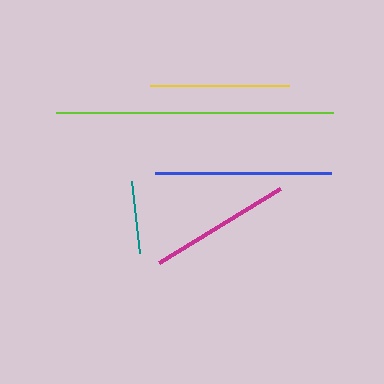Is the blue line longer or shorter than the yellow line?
The blue line is longer than the yellow line.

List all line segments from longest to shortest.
From longest to shortest: lime, blue, magenta, yellow, teal.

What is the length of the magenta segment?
The magenta segment is approximately 142 pixels long.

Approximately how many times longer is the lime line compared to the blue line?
The lime line is approximately 1.6 times the length of the blue line.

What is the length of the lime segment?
The lime segment is approximately 277 pixels long.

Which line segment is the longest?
The lime line is the longest at approximately 277 pixels.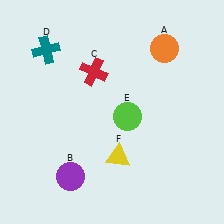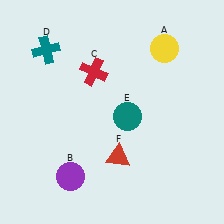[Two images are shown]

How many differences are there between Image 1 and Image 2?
There are 3 differences between the two images.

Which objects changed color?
A changed from orange to yellow. E changed from lime to teal. F changed from yellow to red.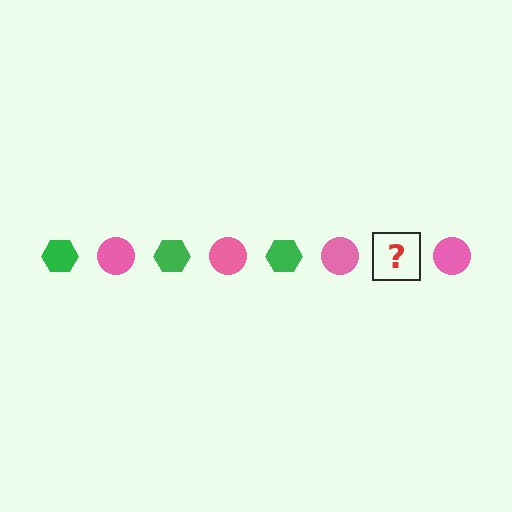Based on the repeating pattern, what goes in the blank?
The blank should be a green hexagon.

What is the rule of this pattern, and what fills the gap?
The rule is that the pattern alternates between green hexagon and pink circle. The gap should be filled with a green hexagon.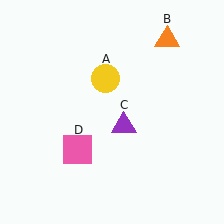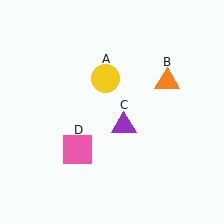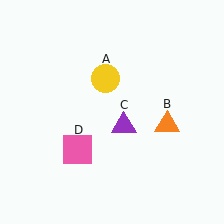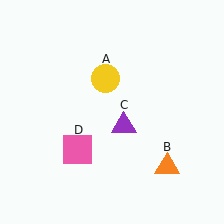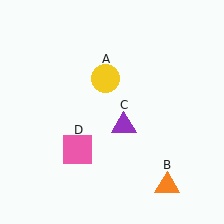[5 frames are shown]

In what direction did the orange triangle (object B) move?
The orange triangle (object B) moved down.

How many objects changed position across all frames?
1 object changed position: orange triangle (object B).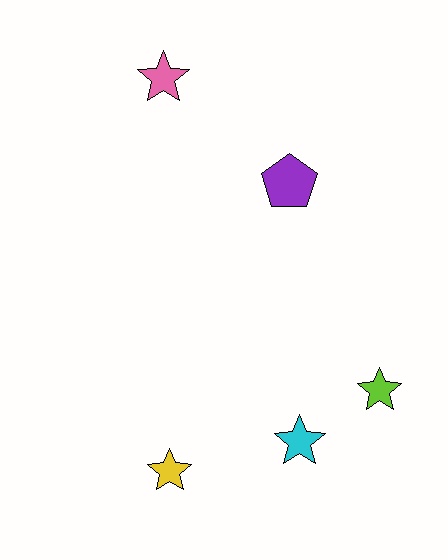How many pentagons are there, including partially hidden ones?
There is 1 pentagon.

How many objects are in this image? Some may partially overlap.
There are 5 objects.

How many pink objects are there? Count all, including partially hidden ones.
There is 1 pink object.